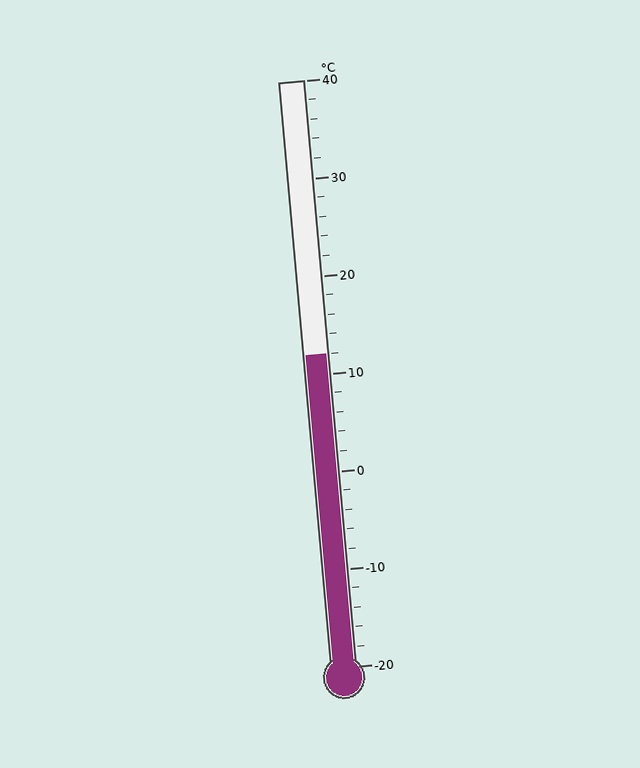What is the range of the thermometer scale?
The thermometer scale ranges from -20°C to 40°C.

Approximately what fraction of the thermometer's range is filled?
The thermometer is filled to approximately 55% of its range.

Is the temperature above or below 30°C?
The temperature is below 30°C.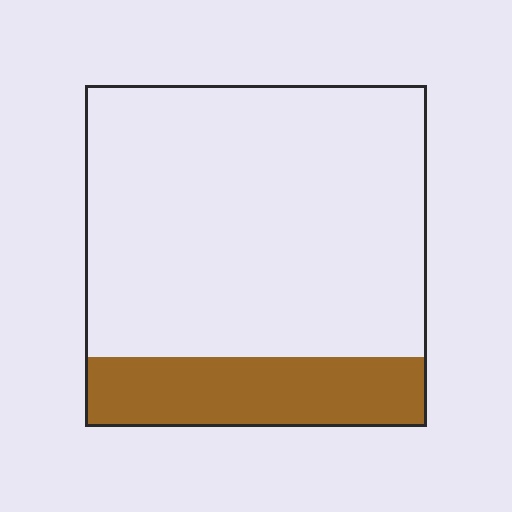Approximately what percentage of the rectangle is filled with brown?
Approximately 20%.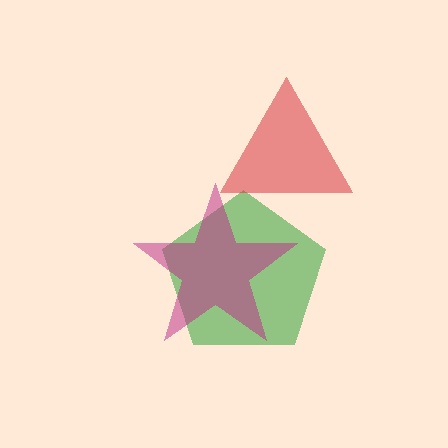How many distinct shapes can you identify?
There are 3 distinct shapes: a green pentagon, a red triangle, a magenta star.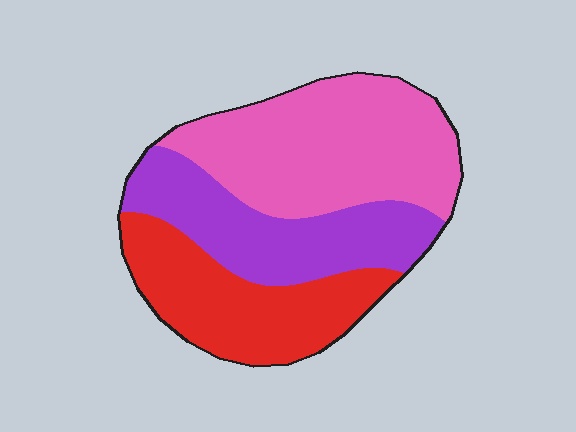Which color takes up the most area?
Pink, at roughly 40%.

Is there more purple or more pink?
Pink.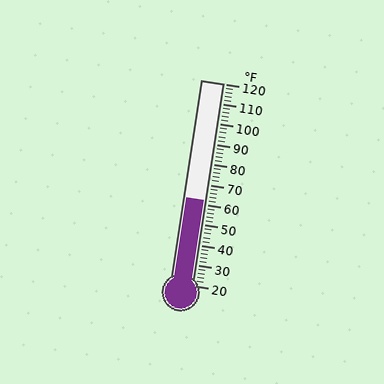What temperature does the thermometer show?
The thermometer shows approximately 62°F.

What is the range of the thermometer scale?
The thermometer scale ranges from 20°F to 120°F.